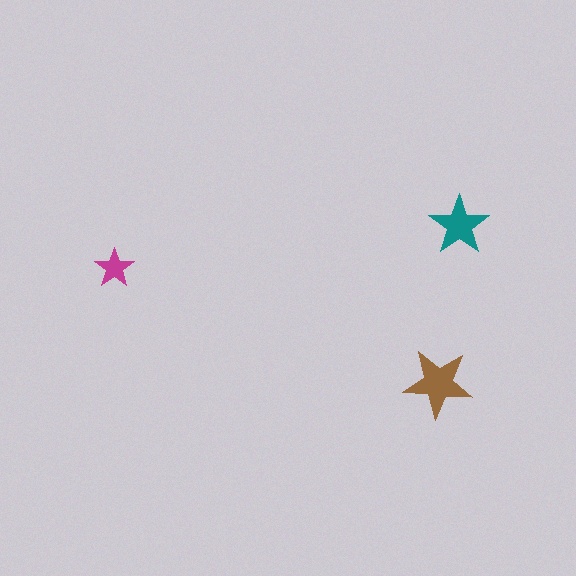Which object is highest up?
The teal star is topmost.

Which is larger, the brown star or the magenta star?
The brown one.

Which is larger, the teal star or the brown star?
The brown one.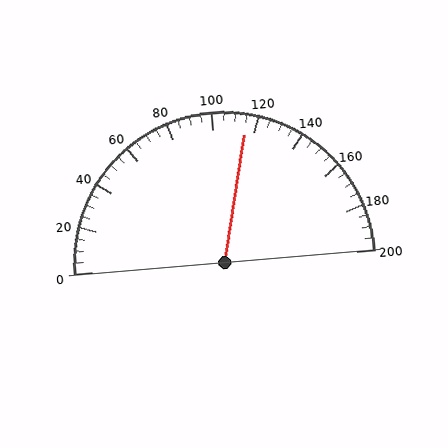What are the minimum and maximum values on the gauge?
The gauge ranges from 0 to 200.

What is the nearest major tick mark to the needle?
The nearest major tick mark is 120.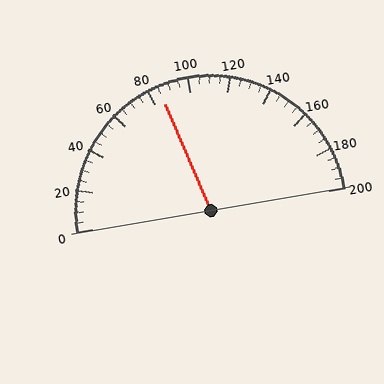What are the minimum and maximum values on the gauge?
The gauge ranges from 0 to 200.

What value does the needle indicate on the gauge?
The needle indicates approximately 85.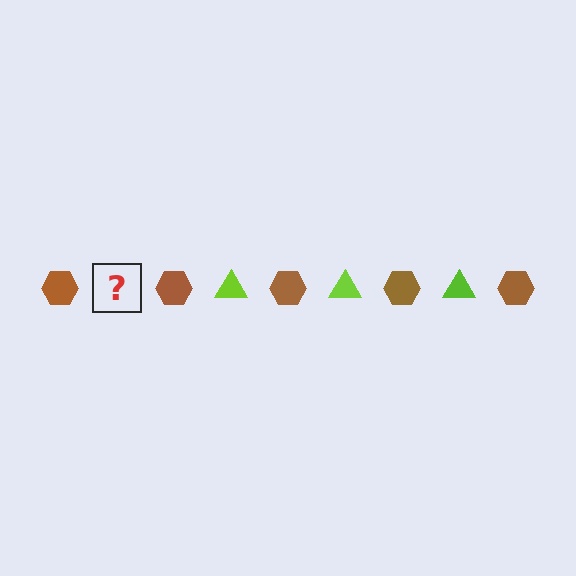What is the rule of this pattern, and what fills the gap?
The rule is that the pattern alternates between brown hexagon and lime triangle. The gap should be filled with a lime triangle.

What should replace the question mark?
The question mark should be replaced with a lime triangle.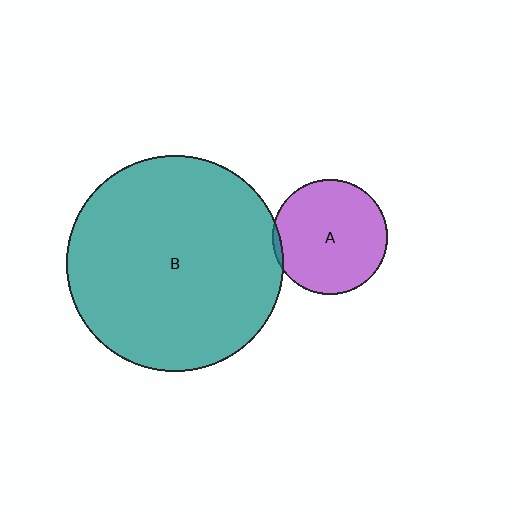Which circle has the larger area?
Circle B (teal).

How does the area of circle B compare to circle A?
Approximately 3.6 times.